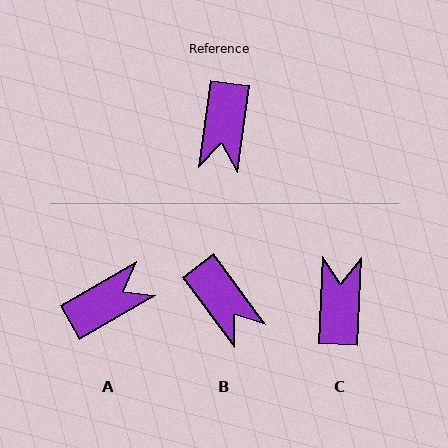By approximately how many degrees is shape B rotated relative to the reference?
Approximately 44 degrees counter-clockwise.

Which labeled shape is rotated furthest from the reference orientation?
C, about 175 degrees away.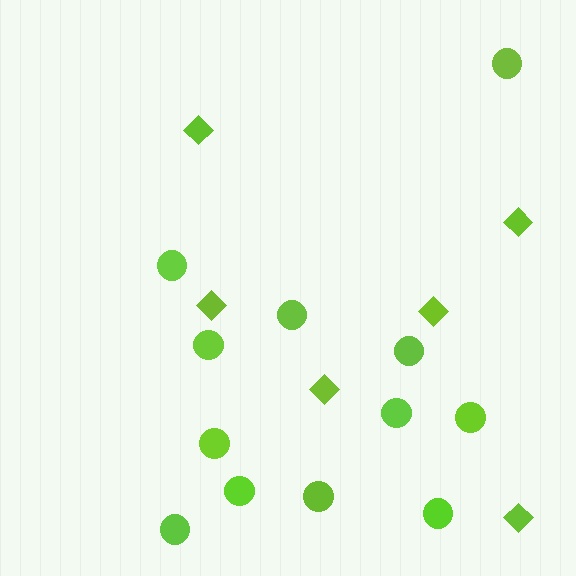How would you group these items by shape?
There are 2 groups: one group of diamonds (6) and one group of circles (12).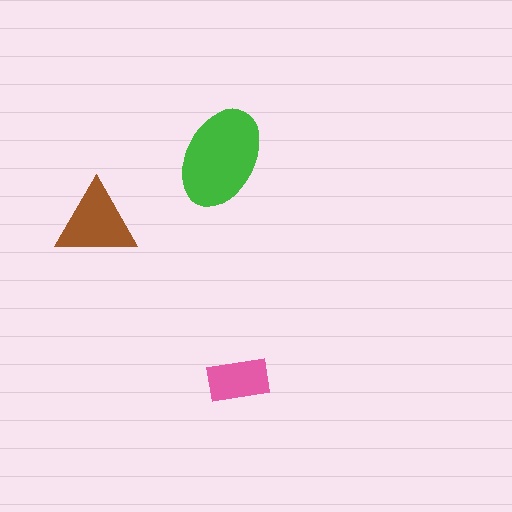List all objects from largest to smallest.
The green ellipse, the brown triangle, the pink rectangle.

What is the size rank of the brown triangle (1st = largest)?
2nd.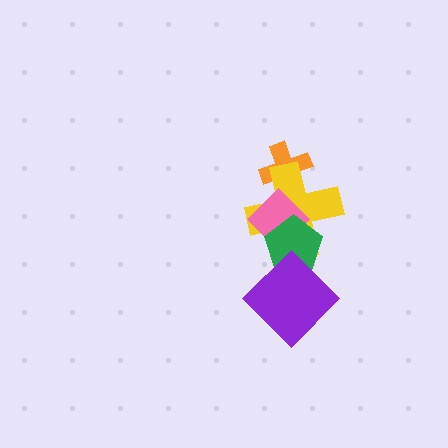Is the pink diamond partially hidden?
Yes, it is partially covered by another shape.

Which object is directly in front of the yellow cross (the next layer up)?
The pink diamond is directly in front of the yellow cross.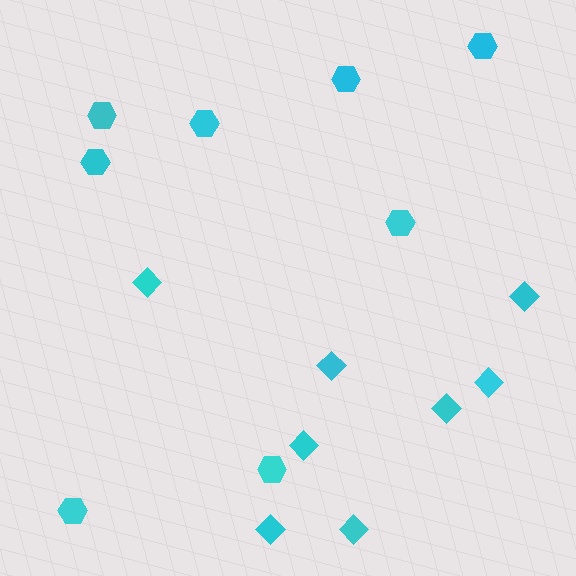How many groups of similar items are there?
There are 2 groups: one group of hexagons (8) and one group of diamonds (8).